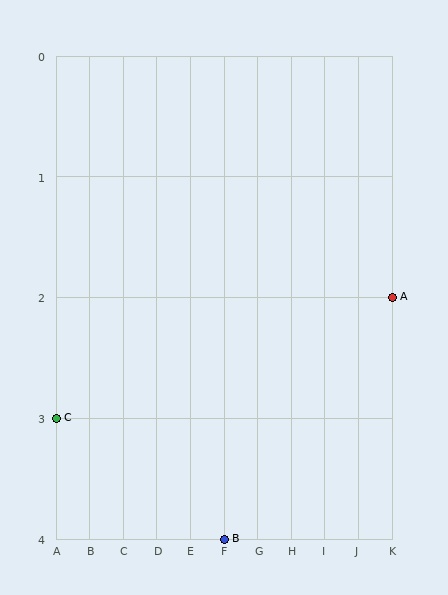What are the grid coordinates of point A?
Point A is at grid coordinates (K, 2).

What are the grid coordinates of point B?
Point B is at grid coordinates (F, 4).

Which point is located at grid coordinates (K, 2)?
Point A is at (K, 2).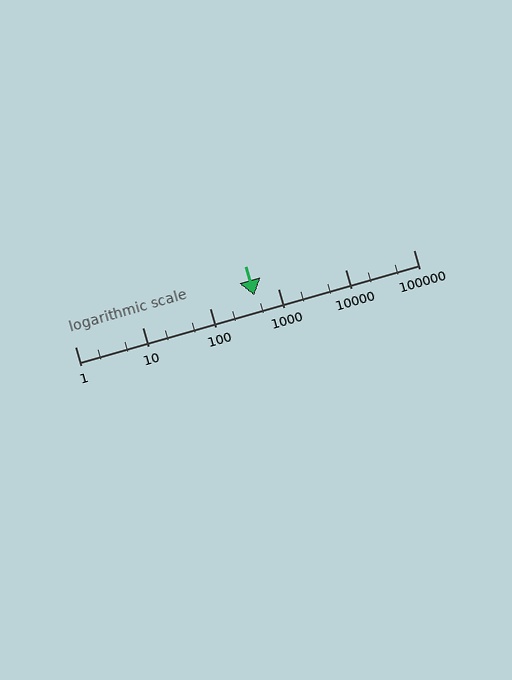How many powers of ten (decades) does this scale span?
The scale spans 5 decades, from 1 to 100000.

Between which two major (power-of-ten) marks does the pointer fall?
The pointer is between 100 and 1000.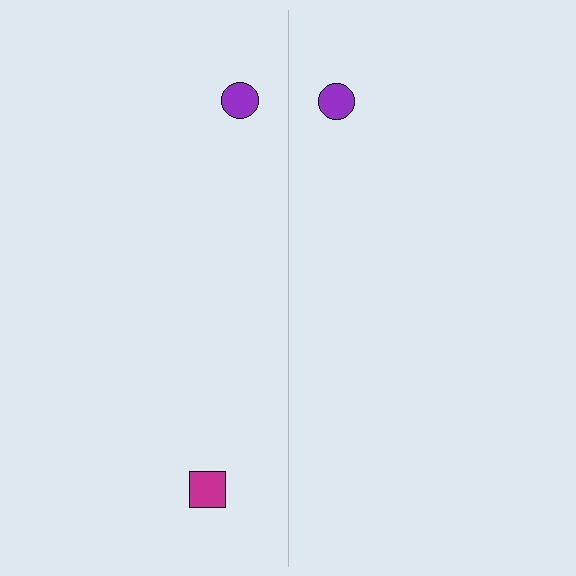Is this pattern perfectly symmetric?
No, the pattern is not perfectly symmetric. A magenta square is missing from the right side.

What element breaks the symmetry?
A magenta square is missing from the right side.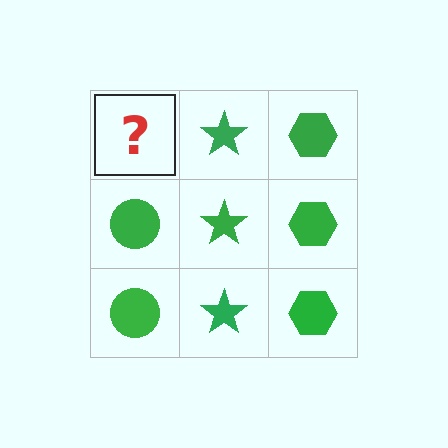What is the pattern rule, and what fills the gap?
The rule is that each column has a consistent shape. The gap should be filled with a green circle.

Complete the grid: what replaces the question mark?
The question mark should be replaced with a green circle.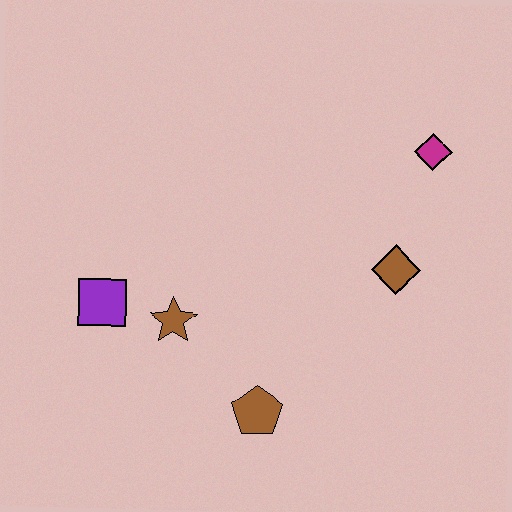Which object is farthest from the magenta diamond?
The purple square is farthest from the magenta diamond.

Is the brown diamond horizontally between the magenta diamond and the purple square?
Yes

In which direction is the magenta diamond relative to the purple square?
The magenta diamond is to the right of the purple square.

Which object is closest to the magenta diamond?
The brown diamond is closest to the magenta diamond.